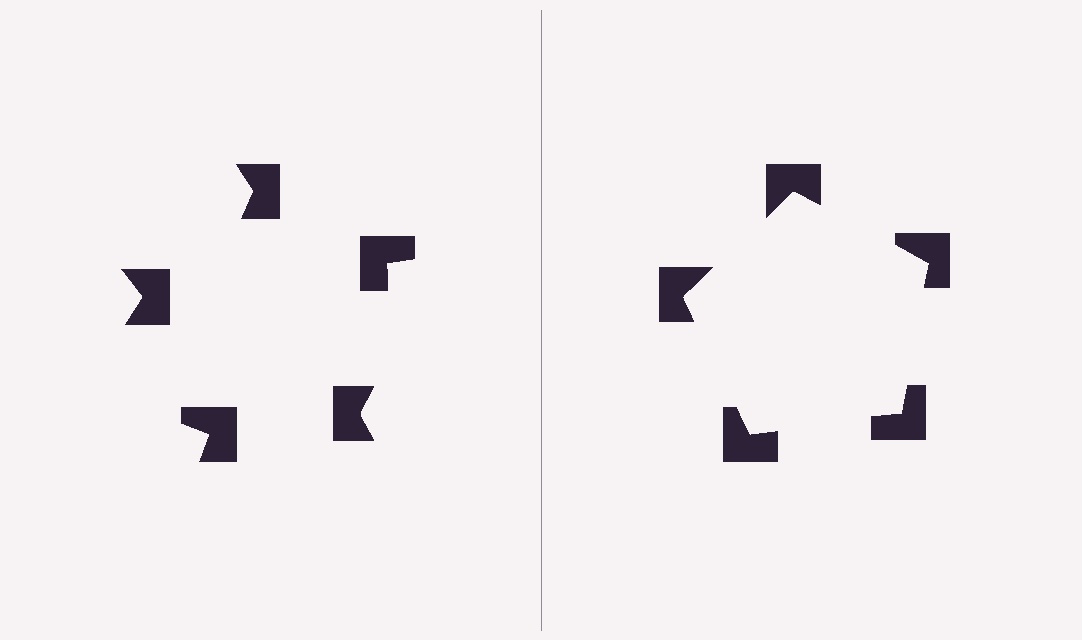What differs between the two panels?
The notched squares are positioned identically on both sides; only the wedge orientations differ. On the right they align to a pentagon; on the left they are misaligned.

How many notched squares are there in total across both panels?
10 — 5 on each side.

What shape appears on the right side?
An illusory pentagon.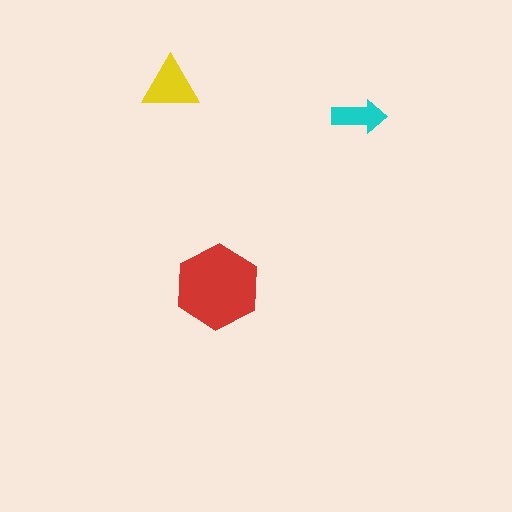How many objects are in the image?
There are 3 objects in the image.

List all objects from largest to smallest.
The red hexagon, the yellow triangle, the cyan arrow.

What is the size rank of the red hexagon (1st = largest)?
1st.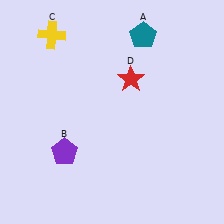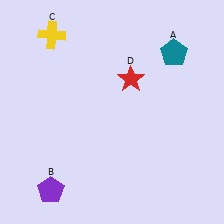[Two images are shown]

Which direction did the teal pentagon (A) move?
The teal pentagon (A) moved right.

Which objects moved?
The objects that moved are: the teal pentagon (A), the purple pentagon (B).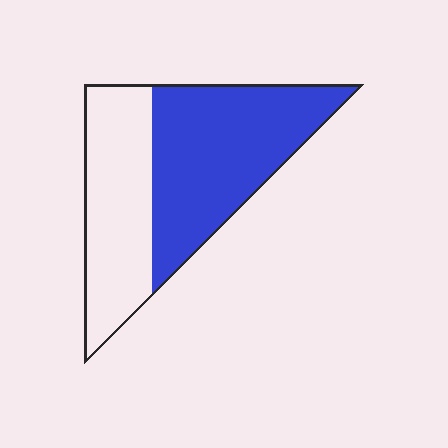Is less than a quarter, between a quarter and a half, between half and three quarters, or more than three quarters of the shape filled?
Between half and three quarters.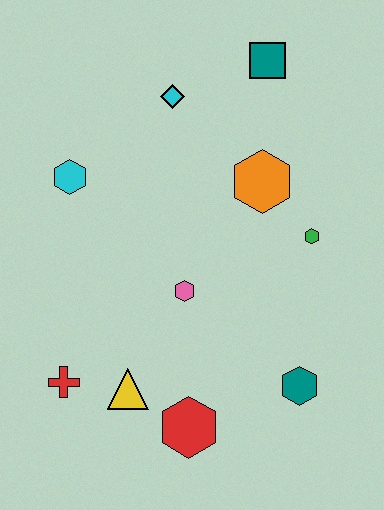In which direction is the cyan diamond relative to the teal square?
The cyan diamond is to the left of the teal square.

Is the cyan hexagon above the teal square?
No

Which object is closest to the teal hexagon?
The red hexagon is closest to the teal hexagon.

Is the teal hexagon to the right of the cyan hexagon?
Yes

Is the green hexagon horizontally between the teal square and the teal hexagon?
No